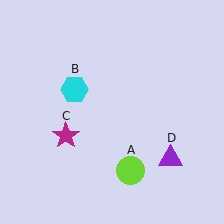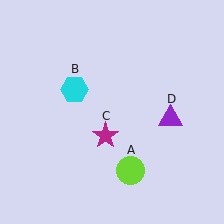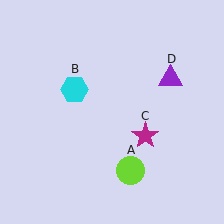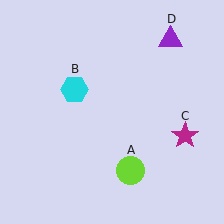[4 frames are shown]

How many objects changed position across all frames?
2 objects changed position: magenta star (object C), purple triangle (object D).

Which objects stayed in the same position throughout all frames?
Lime circle (object A) and cyan hexagon (object B) remained stationary.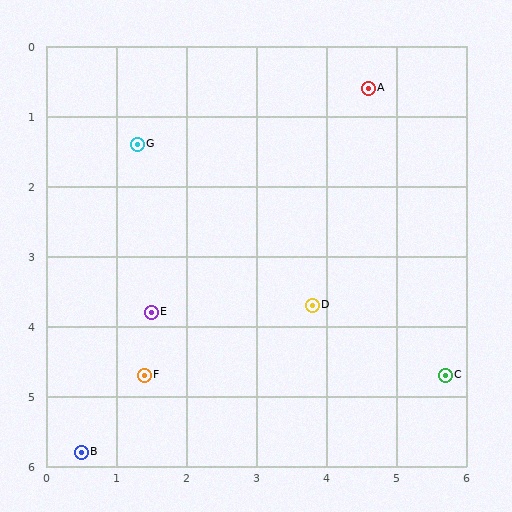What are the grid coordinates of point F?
Point F is at approximately (1.4, 4.7).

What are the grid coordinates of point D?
Point D is at approximately (3.8, 3.7).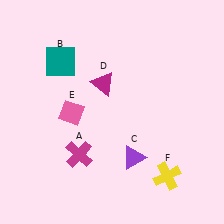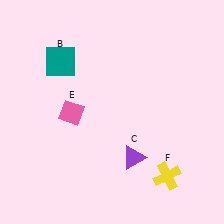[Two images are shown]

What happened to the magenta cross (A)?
The magenta cross (A) was removed in Image 2. It was in the bottom-left area of Image 1.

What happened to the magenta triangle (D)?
The magenta triangle (D) was removed in Image 2. It was in the top-left area of Image 1.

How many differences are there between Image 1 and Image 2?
There are 2 differences between the two images.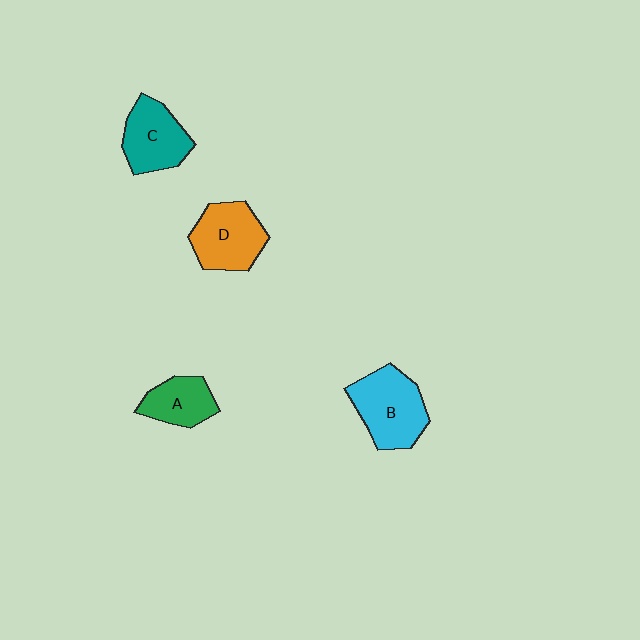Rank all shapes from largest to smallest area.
From largest to smallest: B (cyan), D (orange), C (teal), A (green).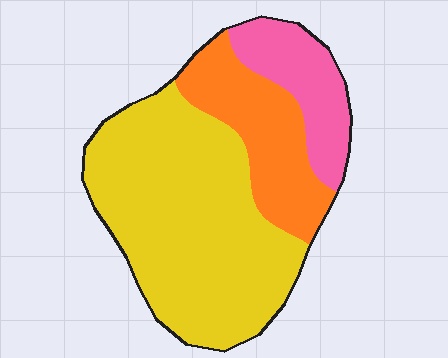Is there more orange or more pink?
Orange.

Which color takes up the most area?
Yellow, at roughly 60%.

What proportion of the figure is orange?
Orange covers 23% of the figure.